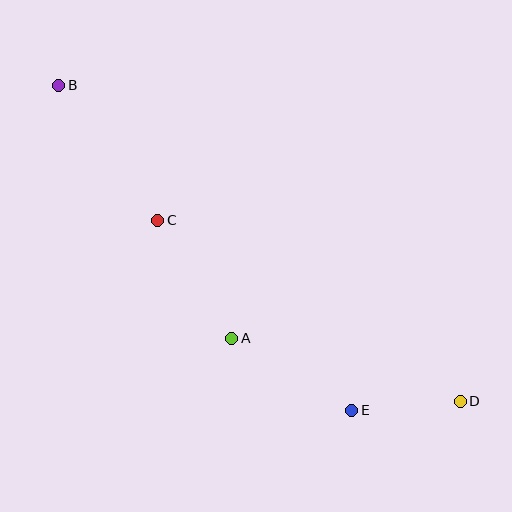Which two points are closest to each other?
Points D and E are closest to each other.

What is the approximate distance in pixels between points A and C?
The distance between A and C is approximately 139 pixels.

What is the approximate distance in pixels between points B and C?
The distance between B and C is approximately 168 pixels.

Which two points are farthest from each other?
Points B and D are farthest from each other.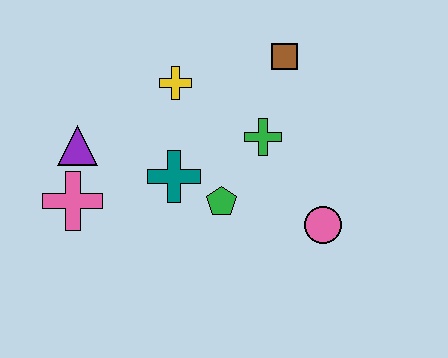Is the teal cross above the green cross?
No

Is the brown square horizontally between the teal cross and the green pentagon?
No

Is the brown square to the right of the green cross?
Yes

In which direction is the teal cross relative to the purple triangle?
The teal cross is to the right of the purple triangle.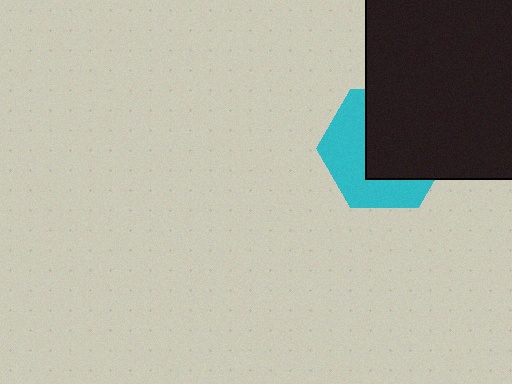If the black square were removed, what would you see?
You would see the complete cyan hexagon.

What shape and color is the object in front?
The object in front is a black square.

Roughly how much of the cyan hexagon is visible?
About half of it is visible (roughly 46%).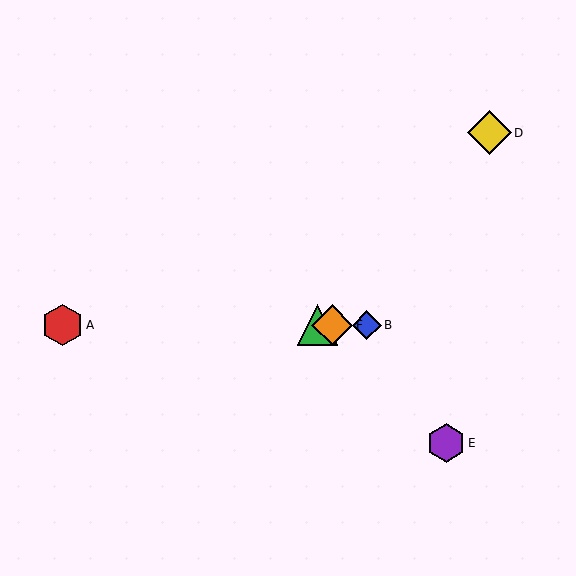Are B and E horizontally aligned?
No, B is at y≈325 and E is at y≈443.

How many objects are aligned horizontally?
4 objects (A, B, C, F) are aligned horizontally.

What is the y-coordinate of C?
Object C is at y≈325.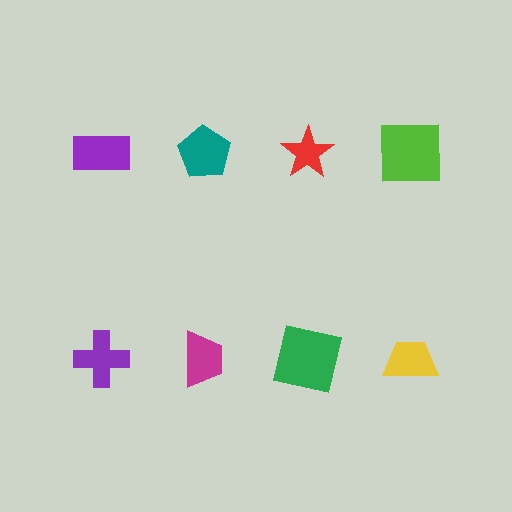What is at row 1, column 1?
A purple rectangle.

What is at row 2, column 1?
A purple cross.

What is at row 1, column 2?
A teal pentagon.